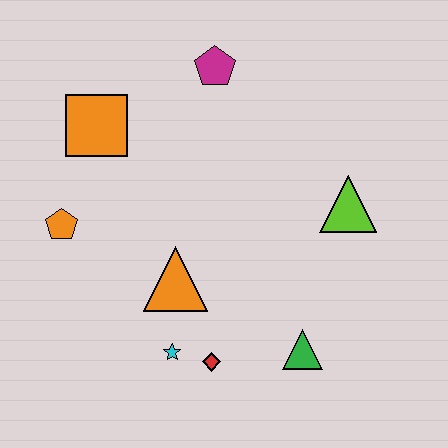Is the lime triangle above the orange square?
No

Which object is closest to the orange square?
The orange pentagon is closest to the orange square.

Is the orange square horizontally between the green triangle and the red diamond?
No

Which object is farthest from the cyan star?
The magenta pentagon is farthest from the cyan star.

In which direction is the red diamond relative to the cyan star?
The red diamond is to the right of the cyan star.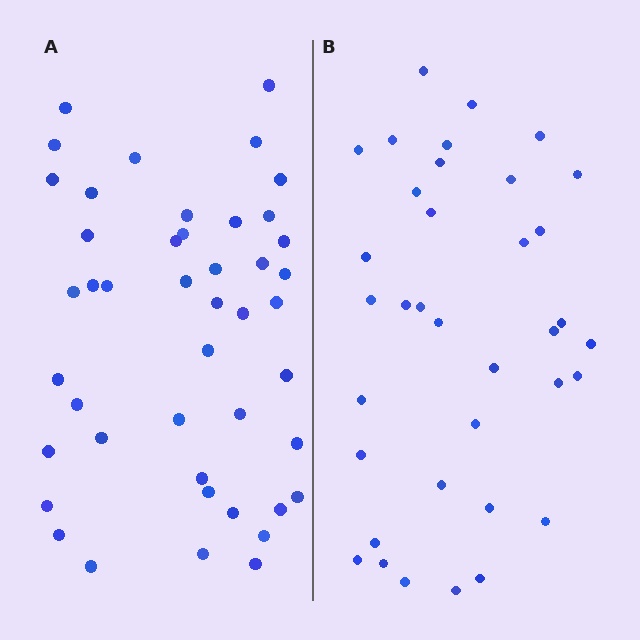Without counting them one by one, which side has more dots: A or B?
Region A (the left region) has more dots.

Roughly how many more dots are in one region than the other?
Region A has roughly 8 or so more dots than region B.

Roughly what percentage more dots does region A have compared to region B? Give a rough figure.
About 25% more.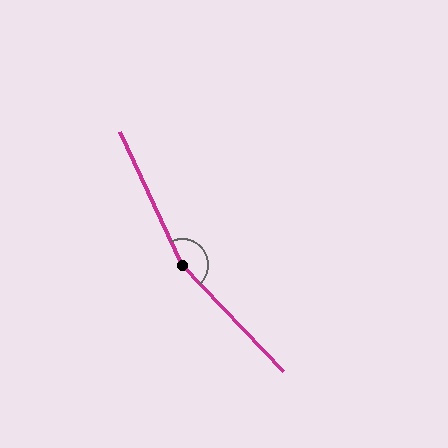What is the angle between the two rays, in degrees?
Approximately 161 degrees.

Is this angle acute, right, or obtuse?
It is obtuse.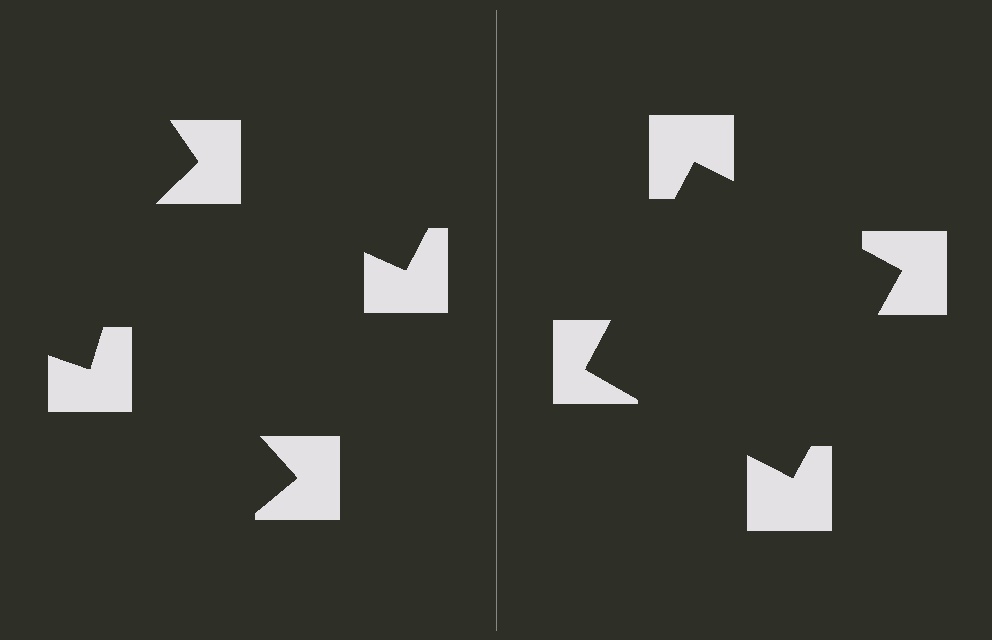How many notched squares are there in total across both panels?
8 — 4 on each side.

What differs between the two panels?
The notched squares are positioned identically on both sides; only the wedge orientations differ. On the right they align to a square; on the left they are misaligned.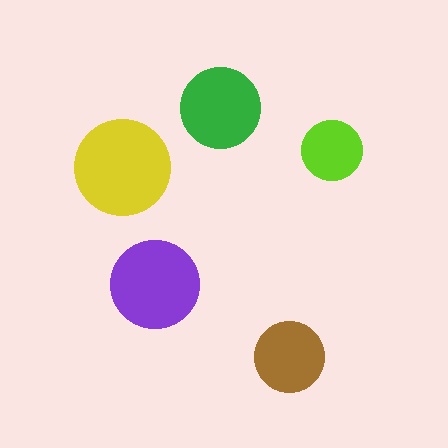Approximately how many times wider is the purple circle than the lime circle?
About 1.5 times wider.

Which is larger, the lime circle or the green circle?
The green one.